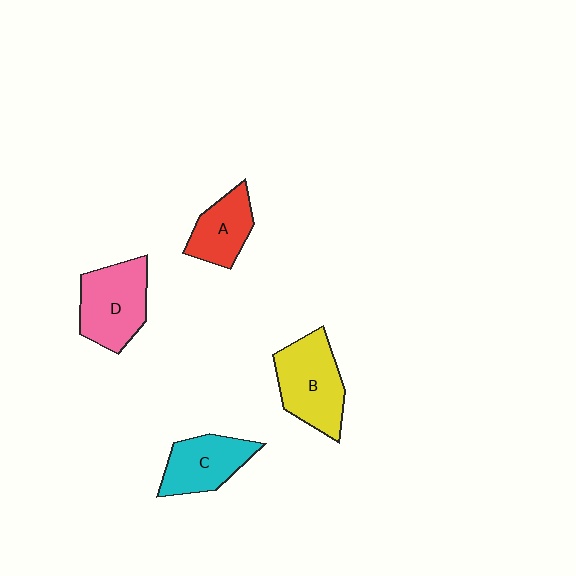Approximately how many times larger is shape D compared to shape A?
Approximately 1.4 times.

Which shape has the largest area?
Shape B (yellow).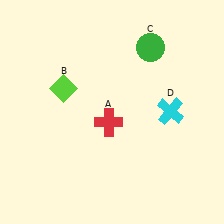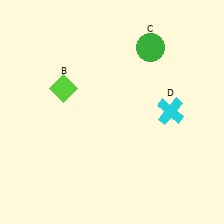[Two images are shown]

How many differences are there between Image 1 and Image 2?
There is 1 difference between the two images.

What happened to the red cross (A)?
The red cross (A) was removed in Image 2. It was in the bottom-left area of Image 1.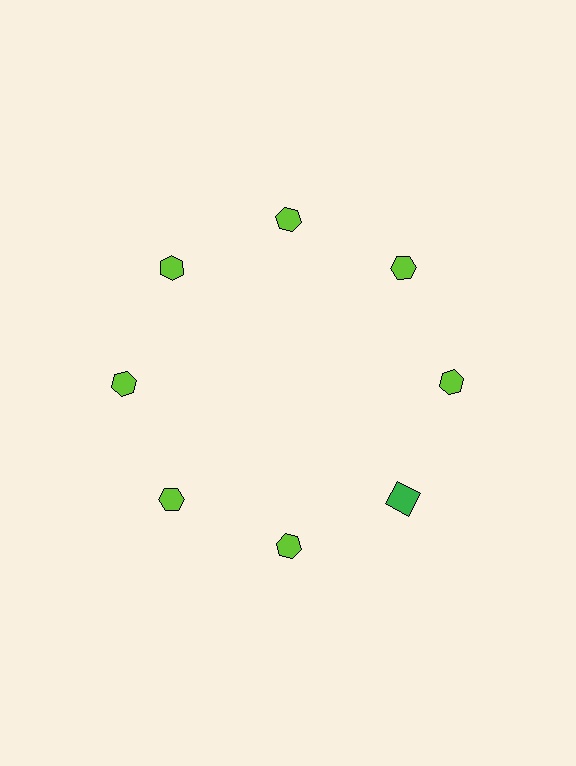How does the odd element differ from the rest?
It differs in both color (green instead of lime) and shape (square instead of hexagon).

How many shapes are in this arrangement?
There are 8 shapes arranged in a ring pattern.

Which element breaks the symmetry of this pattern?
The green square at roughly the 4 o'clock position breaks the symmetry. All other shapes are lime hexagons.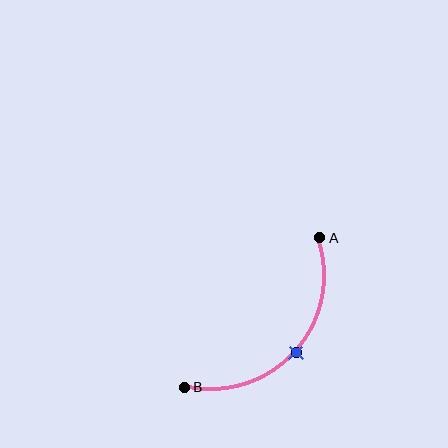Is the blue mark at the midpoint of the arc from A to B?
Yes. The blue mark lies on the arc at equal arc-length from both A and B — it is the arc midpoint.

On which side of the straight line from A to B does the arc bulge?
The arc bulges below and to the right of the straight line connecting A and B.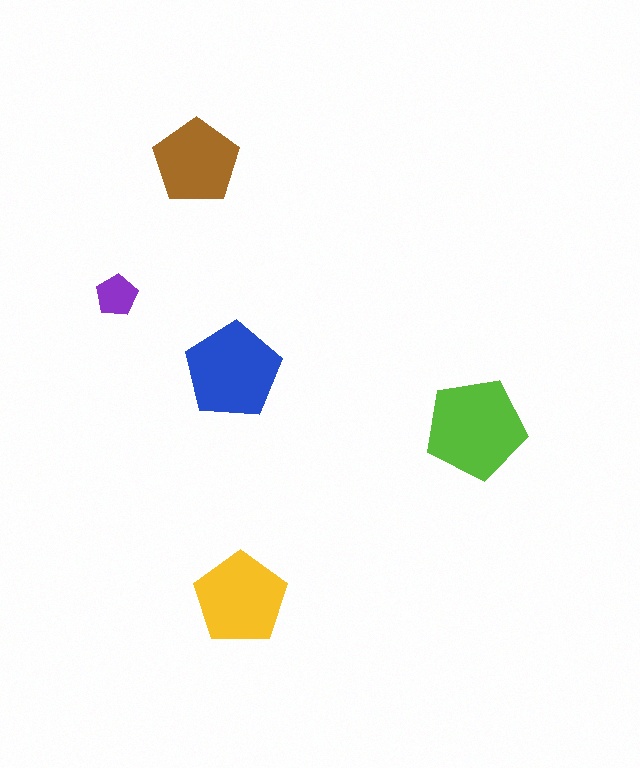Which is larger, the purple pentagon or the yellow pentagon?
The yellow one.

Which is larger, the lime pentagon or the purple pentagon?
The lime one.